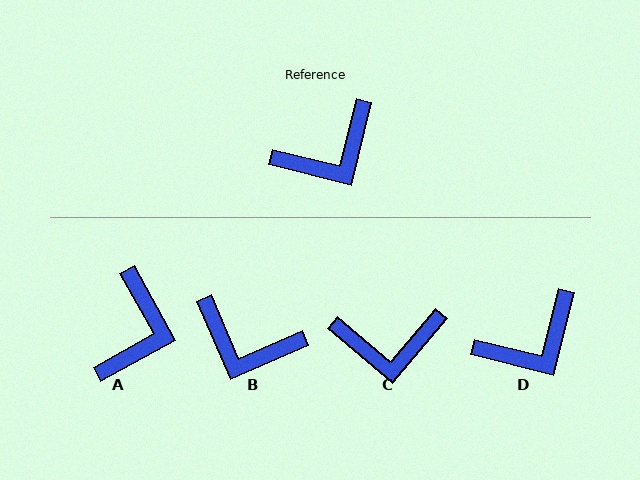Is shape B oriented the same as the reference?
No, it is off by about 53 degrees.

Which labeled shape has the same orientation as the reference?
D.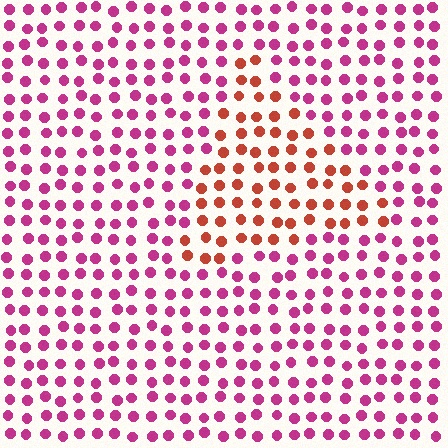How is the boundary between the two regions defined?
The boundary is defined purely by a slight shift in hue (about 45 degrees). Spacing, size, and orientation are identical on both sides.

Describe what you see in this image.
The image is filled with small magenta elements in a uniform arrangement. A triangle-shaped region is visible where the elements are tinted to a slightly different hue, forming a subtle color boundary.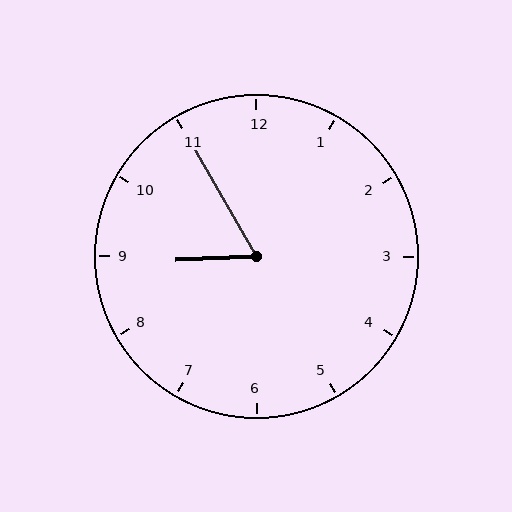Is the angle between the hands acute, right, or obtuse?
It is acute.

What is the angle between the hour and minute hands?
Approximately 62 degrees.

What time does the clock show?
8:55.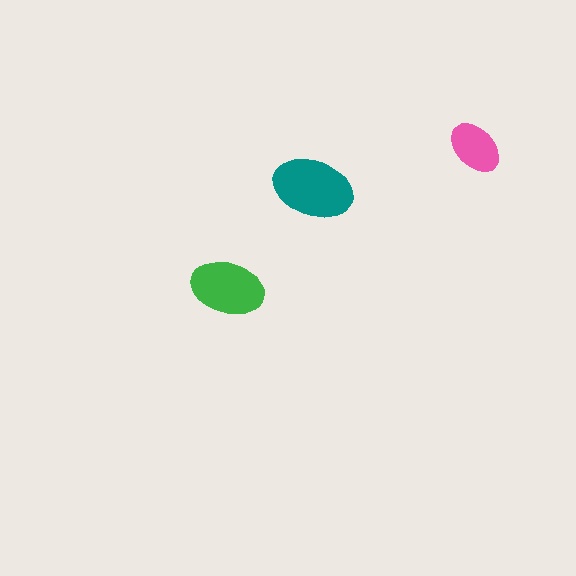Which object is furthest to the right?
The pink ellipse is rightmost.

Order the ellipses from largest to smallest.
the teal one, the green one, the pink one.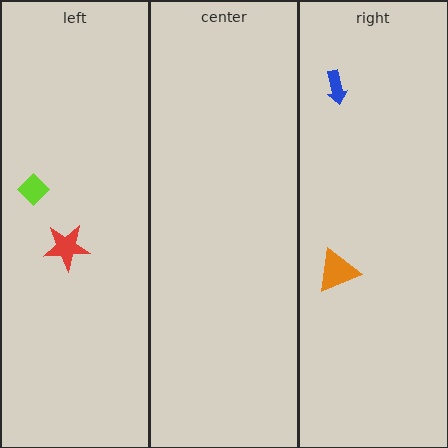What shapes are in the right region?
The orange triangle, the blue arrow.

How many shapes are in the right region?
2.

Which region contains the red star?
The left region.